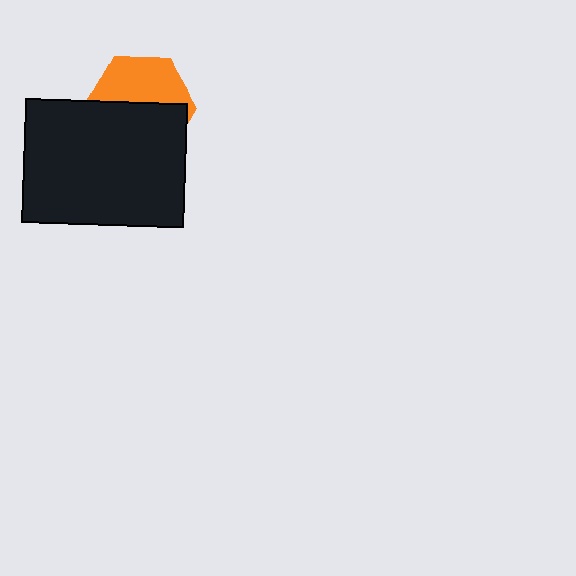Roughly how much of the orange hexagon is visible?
About half of it is visible (roughly 47%).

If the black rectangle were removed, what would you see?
You would see the complete orange hexagon.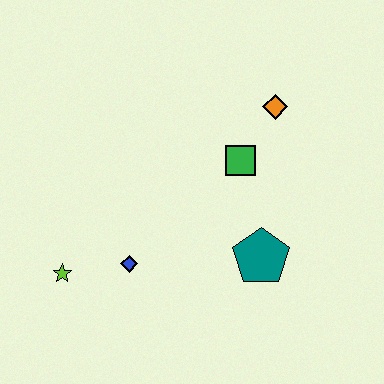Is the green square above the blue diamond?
Yes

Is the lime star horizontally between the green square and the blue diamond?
No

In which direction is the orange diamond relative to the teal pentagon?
The orange diamond is above the teal pentagon.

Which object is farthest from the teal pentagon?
The lime star is farthest from the teal pentagon.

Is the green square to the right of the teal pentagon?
No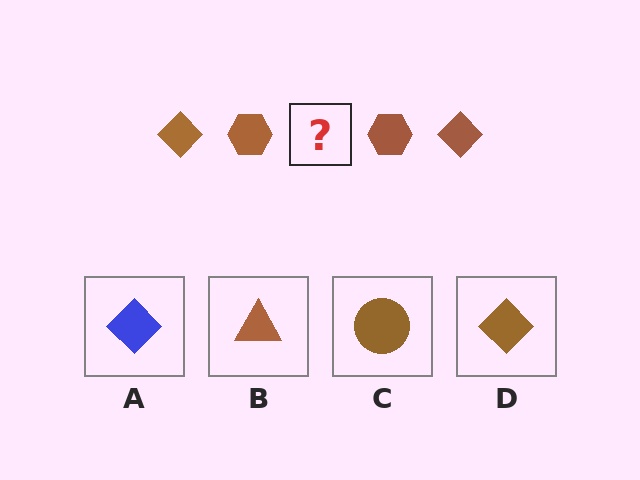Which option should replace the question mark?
Option D.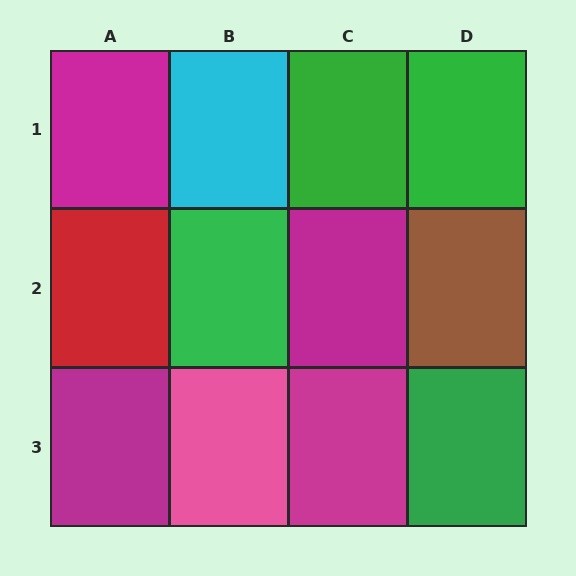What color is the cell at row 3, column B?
Pink.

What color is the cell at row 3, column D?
Green.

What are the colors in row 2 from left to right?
Red, green, magenta, brown.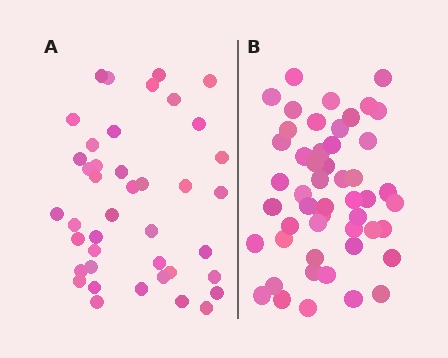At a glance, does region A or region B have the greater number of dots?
Region B (the right region) has more dots.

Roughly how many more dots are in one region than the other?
Region B has roughly 8 or so more dots than region A.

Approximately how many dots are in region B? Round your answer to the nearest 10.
About 50 dots.